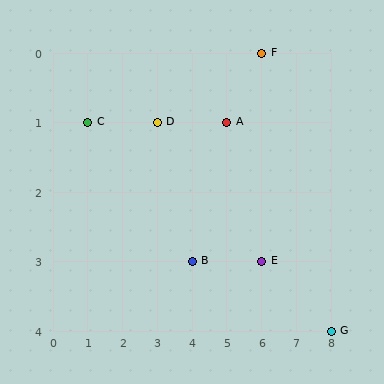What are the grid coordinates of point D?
Point D is at grid coordinates (3, 1).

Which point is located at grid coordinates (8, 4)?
Point G is at (8, 4).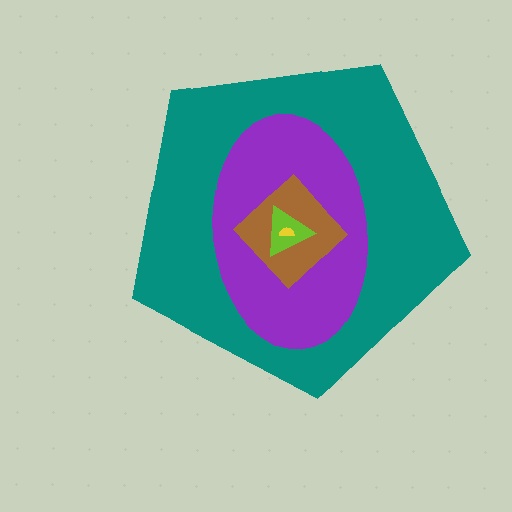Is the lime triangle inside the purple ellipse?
Yes.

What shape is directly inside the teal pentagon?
The purple ellipse.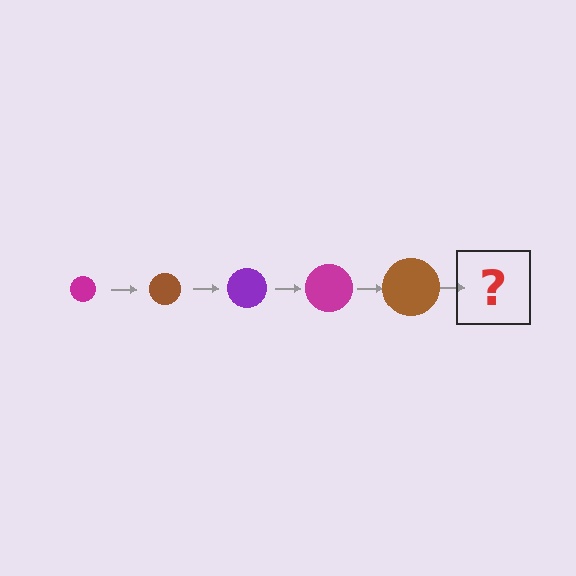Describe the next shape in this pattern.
It should be a purple circle, larger than the previous one.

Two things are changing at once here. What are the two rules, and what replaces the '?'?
The two rules are that the circle grows larger each step and the color cycles through magenta, brown, and purple. The '?' should be a purple circle, larger than the previous one.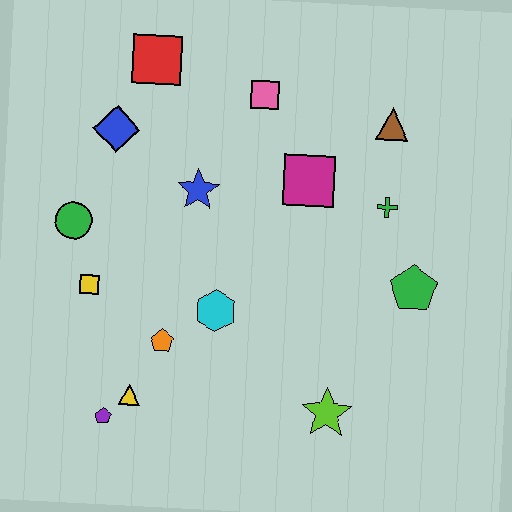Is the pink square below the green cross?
No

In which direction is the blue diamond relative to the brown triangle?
The blue diamond is to the left of the brown triangle.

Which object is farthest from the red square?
The lime star is farthest from the red square.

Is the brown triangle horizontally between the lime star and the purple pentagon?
No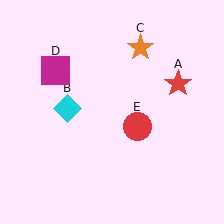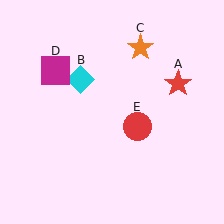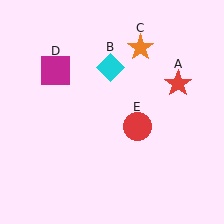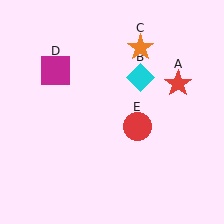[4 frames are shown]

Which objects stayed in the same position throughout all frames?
Red star (object A) and orange star (object C) and magenta square (object D) and red circle (object E) remained stationary.